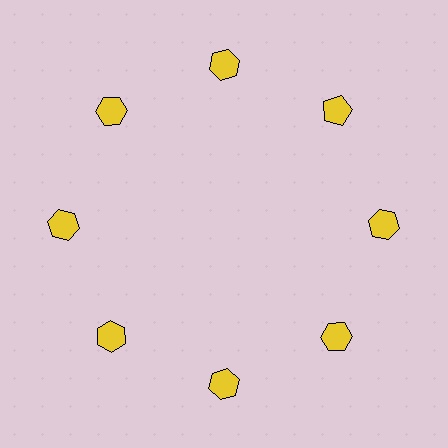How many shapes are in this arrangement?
There are 8 shapes arranged in a ring pattern.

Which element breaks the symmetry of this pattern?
The yellow pentagon at roughly the 2 o'clock position breaks the symmetry. All other shapes are yellow hexagons.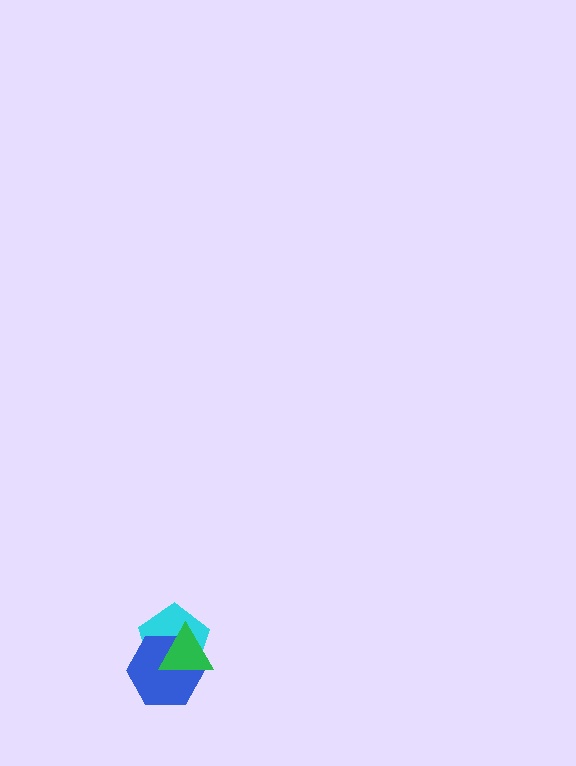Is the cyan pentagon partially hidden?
Yes, it is partially covered by another shape.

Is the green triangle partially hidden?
No, no other shape covers it.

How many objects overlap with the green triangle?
2 objects overlap with the green triangle.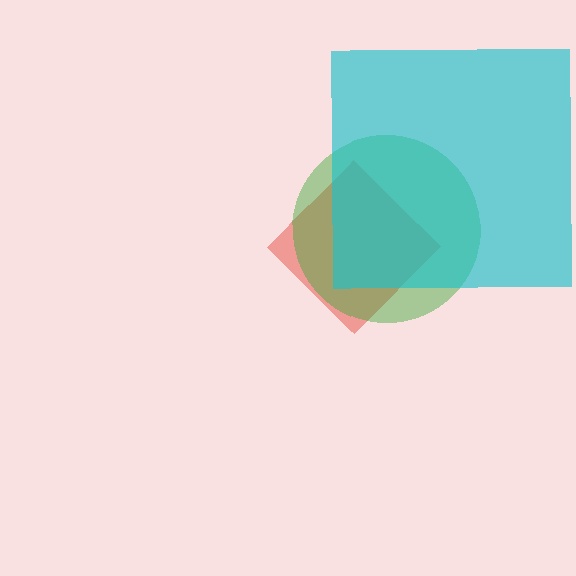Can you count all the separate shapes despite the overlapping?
Yes, there are 3 separate shapes.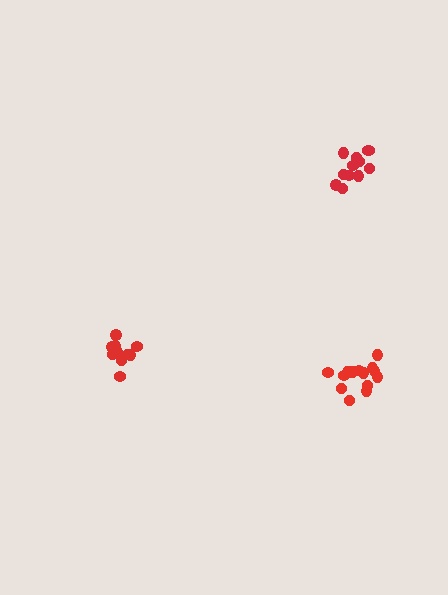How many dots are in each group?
Group 1: 14 dots, Group 2: 12 dots, Group 3: 13 dots (39 total).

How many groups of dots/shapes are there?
There are 3 groups.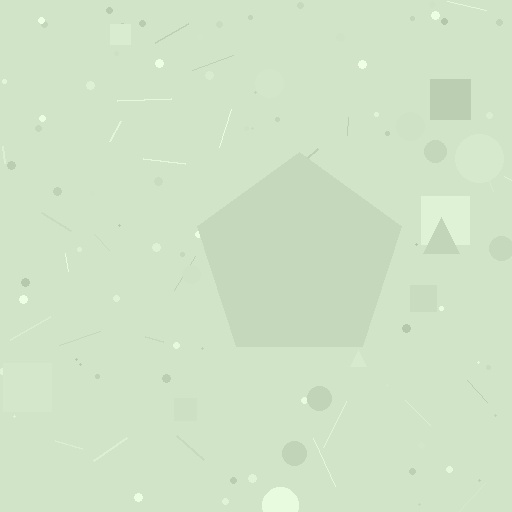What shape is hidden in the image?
A pentagon is hidden in the image.